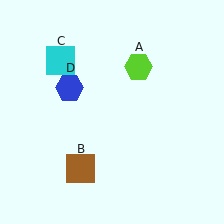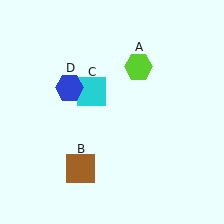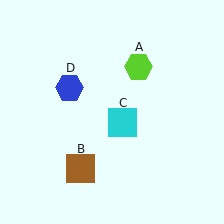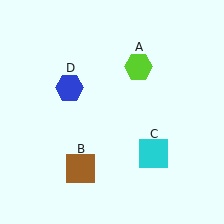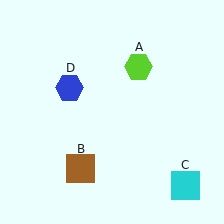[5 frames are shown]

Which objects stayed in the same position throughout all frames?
Lime hexagon (object A) and brown square (object B) and blue hexagon (object D) remained stationary.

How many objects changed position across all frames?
1 object changed position: cyan square (object C).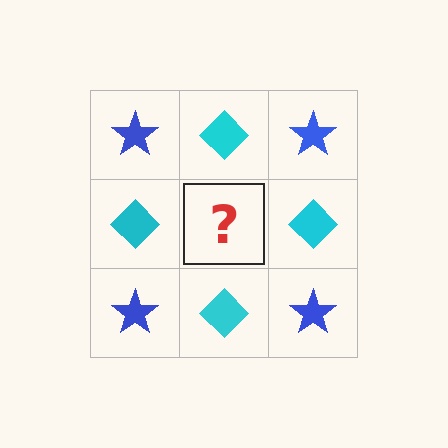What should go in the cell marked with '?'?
The missing cell should contain a blue star.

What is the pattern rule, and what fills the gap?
The rule is that it alternates blue star and cyan diamond in a checkerboard pattern. The gap should be filled with a blue star.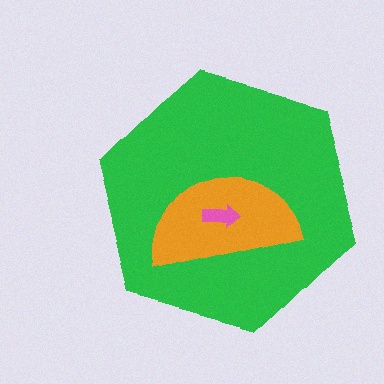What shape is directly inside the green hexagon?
The orange semicircle.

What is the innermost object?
The pink arrow.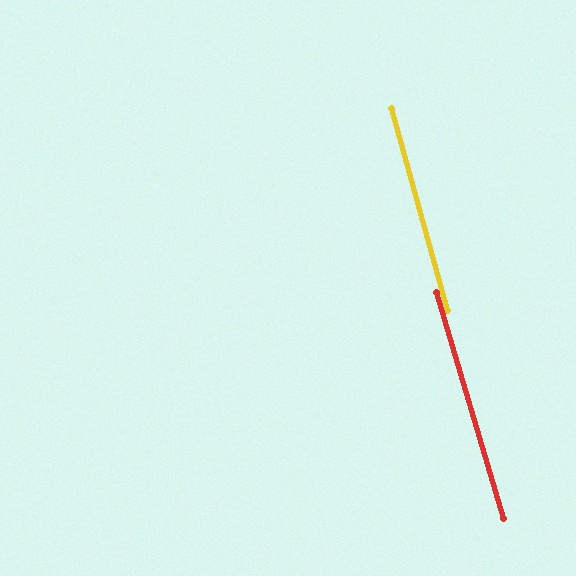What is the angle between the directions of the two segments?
Approximately 1 degree.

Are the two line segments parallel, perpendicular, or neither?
Parallel — their directions differ by only 0.9°.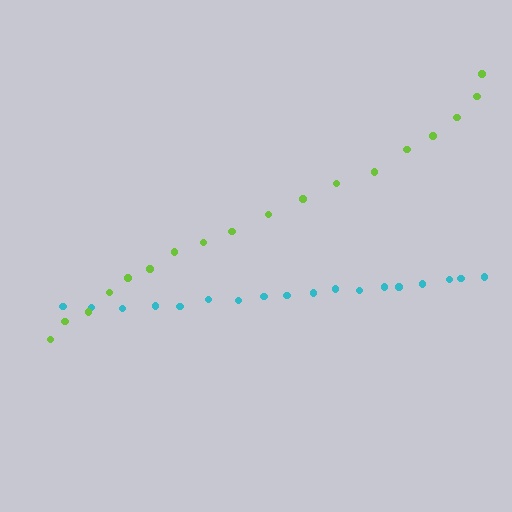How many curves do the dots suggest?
There are 2 distinct paths.